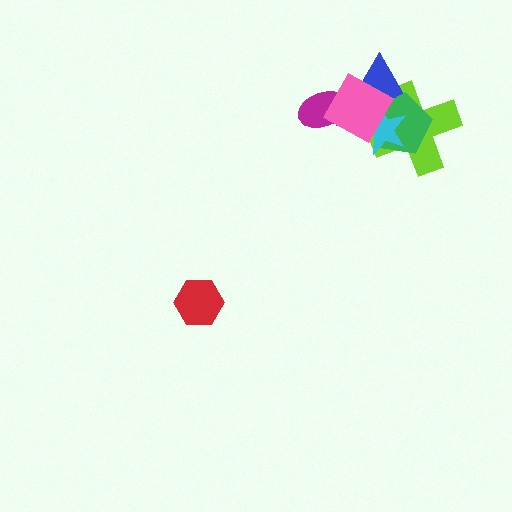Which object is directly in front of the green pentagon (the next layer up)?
The cyan star is directly in front of the green pentagon.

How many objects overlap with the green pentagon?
4 objects overlap with the green pentagon.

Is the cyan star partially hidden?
Yes, it is partially covered by another shape.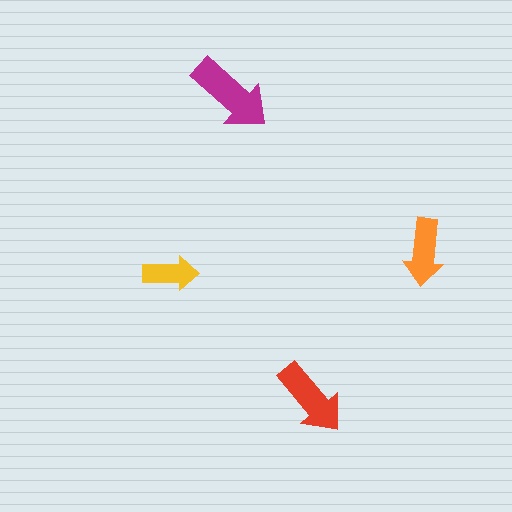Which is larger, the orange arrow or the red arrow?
The red one.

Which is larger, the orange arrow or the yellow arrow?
The orange one.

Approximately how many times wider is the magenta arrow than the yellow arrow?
About 1.5 times wider.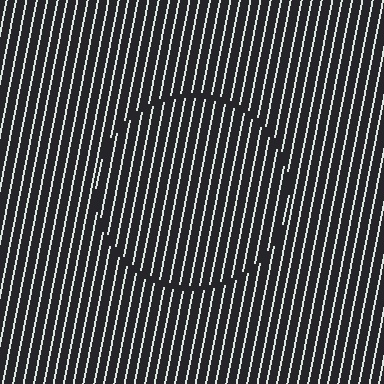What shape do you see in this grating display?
An illusory circle. The interior of the shape contains the same grating, shifted by half a period — the contour is defined by the phase discontinuity where line-ends from the inner and outer gratings abut.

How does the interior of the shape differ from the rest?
The interior of the shape contains the same grating, shifted by half a period — the contour is defined by the phase discontinuity where line-ends from the inner and outer gratings abut.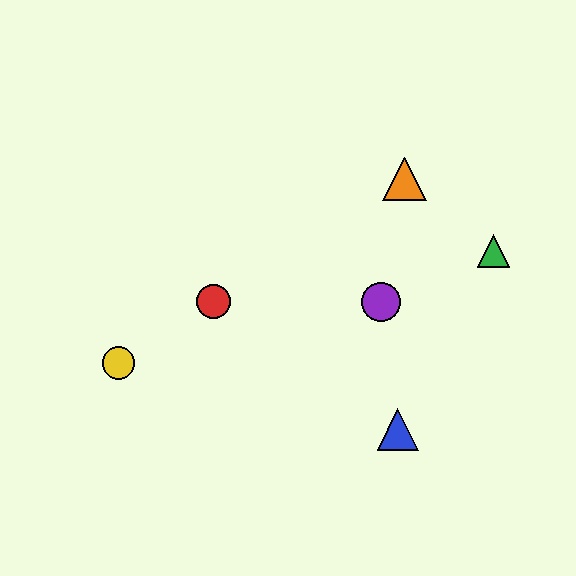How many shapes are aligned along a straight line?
3 shapes (the red circle, the yellow circle, the orange triangle) are aligned along a straight line.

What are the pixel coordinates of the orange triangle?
The orange triangle is at (404, 179).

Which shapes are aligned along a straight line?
The red circle, the yellow circle, the orange triangle are aligned along a straight line.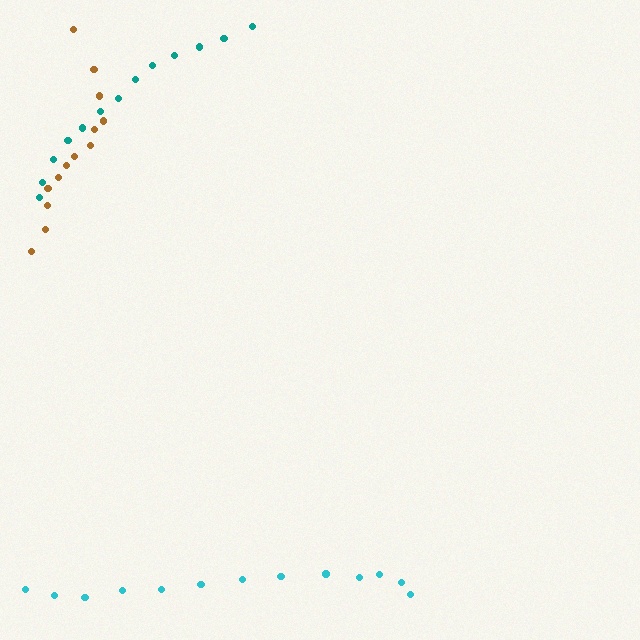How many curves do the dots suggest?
There are 3 distinct paths.